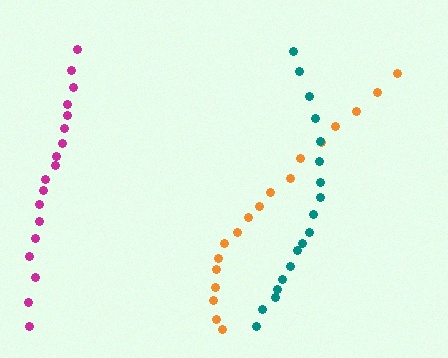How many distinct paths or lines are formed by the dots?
There are 3 distinct paths.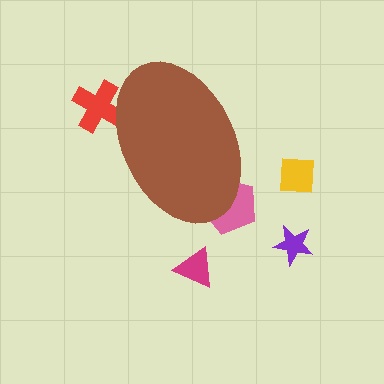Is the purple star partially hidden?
No, the purple star is fully visible.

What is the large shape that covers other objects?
A brown ellipse.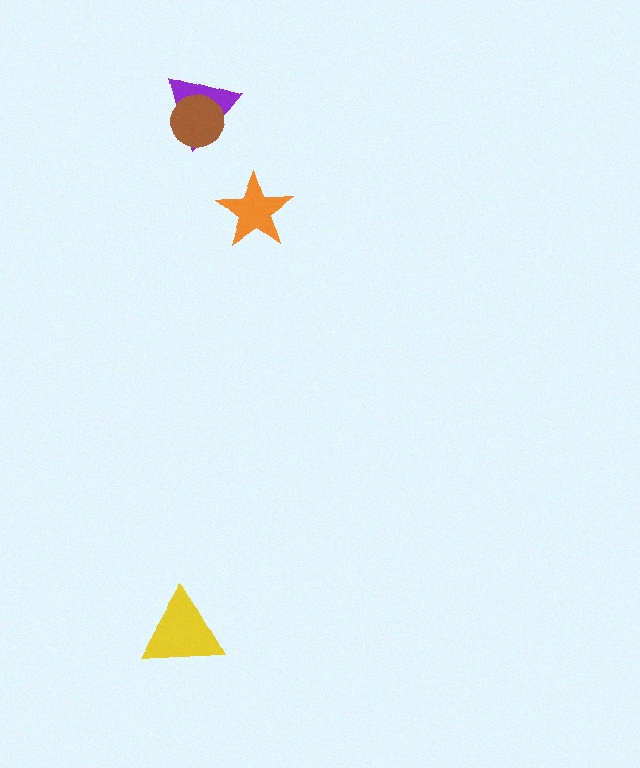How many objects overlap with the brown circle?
1 object overlaps with the brown circle.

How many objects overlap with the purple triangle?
1 object overlaps with the purple triangle.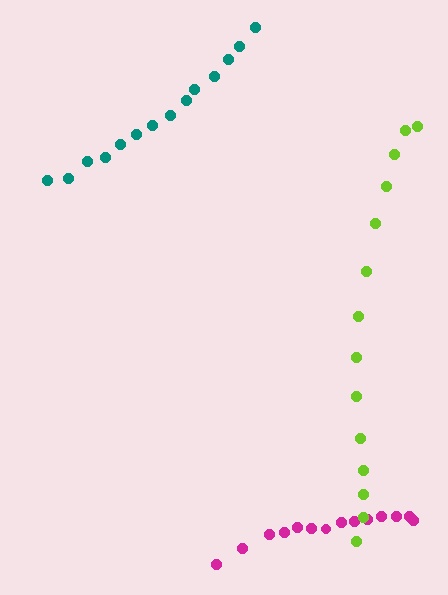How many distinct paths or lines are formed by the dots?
There are 3 distinct paths.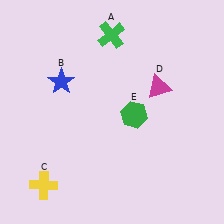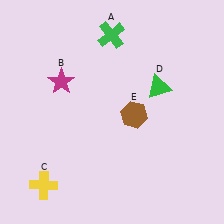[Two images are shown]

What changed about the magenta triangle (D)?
In Image 1, D is magenta. In Image 2, it changed to green.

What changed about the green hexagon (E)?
In Image 1, E is green. In Image 2, it changed to brown.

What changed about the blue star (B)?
In Image 1, B is blue. In Image 2, it changed to magenta.